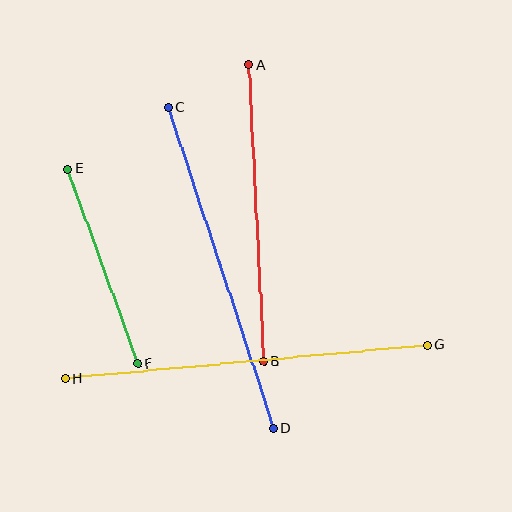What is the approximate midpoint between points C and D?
The midpoint is at approximately (221, 268) pixels.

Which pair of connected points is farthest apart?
Points G and H are farthest apart.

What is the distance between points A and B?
The distance is approximately 297 pixels.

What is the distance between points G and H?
The distance is approximately 364 pixels.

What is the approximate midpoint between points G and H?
The midpoint is at approximately (246, 362) pixels.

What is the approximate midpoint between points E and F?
The midpoint is at approximately (103, 266) pixels.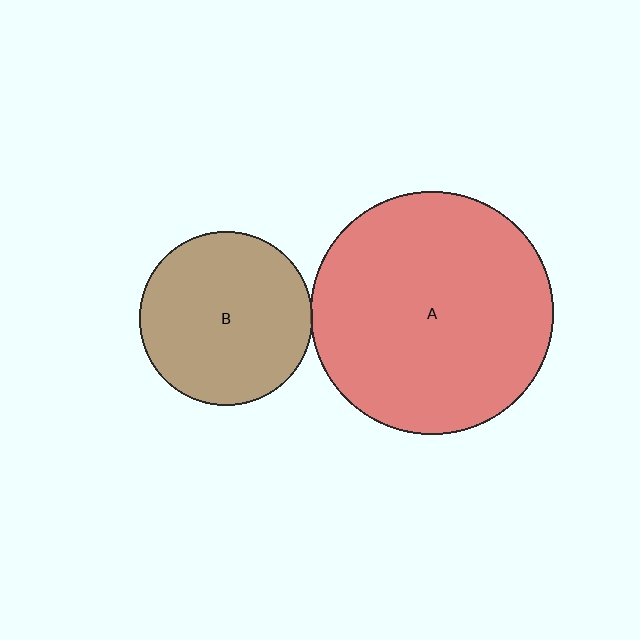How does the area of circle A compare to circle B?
Approximately 2.0 times.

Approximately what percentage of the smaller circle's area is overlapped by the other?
Approximately 5%.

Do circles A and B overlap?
Yes.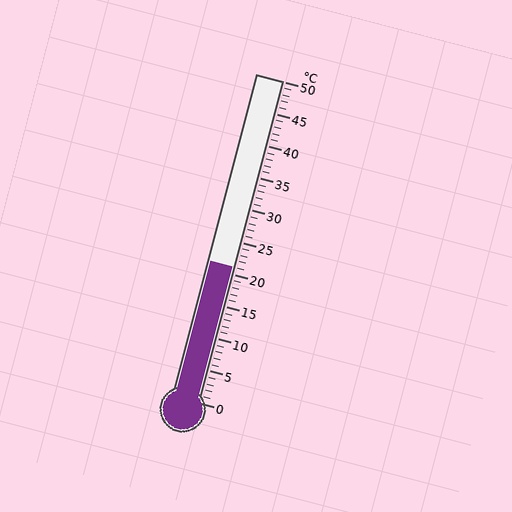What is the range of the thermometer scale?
The thermometer scale ranges from 0°C to 50°C.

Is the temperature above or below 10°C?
The temperature is above 10°C.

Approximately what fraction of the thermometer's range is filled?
The thermometer is filled to approximately 40% of its range.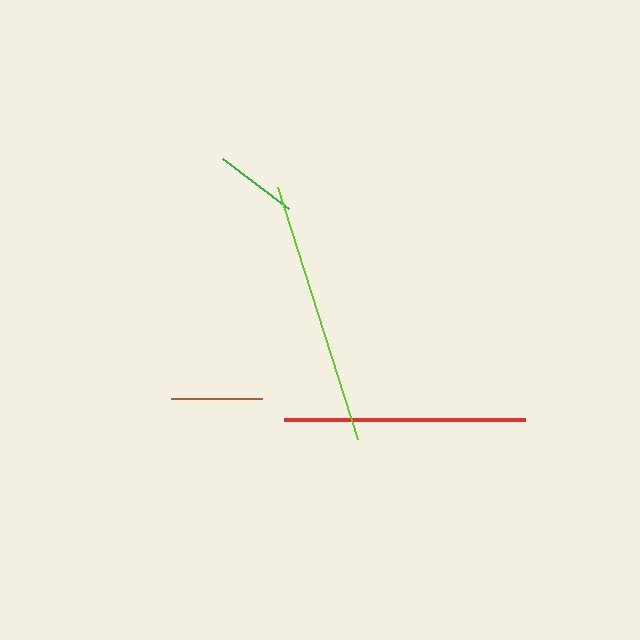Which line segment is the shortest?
The green line is the shortest at approximately 82 pixels.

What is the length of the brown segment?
The brown segment is approximately 90 pixels long.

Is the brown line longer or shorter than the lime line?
The lime line is longer than the brown line.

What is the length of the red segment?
The red segment is approximately 240 pixels long.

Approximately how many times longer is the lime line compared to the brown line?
The lime line is approximately 2.9 times the length of the brown line.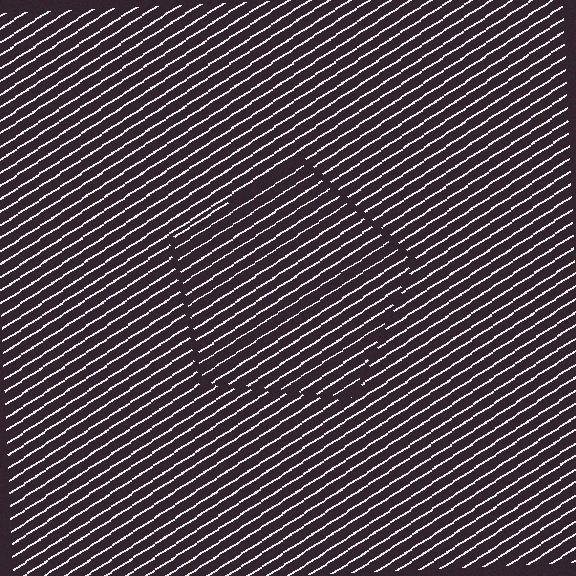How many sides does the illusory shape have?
5 sides — the line-ends trace a pentagon.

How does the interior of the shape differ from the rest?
The interior of the shape contains the same grating, shifted by half a period — the contour is defined by the phase discontinuity where line-ends from the inner and outer gratings abut.